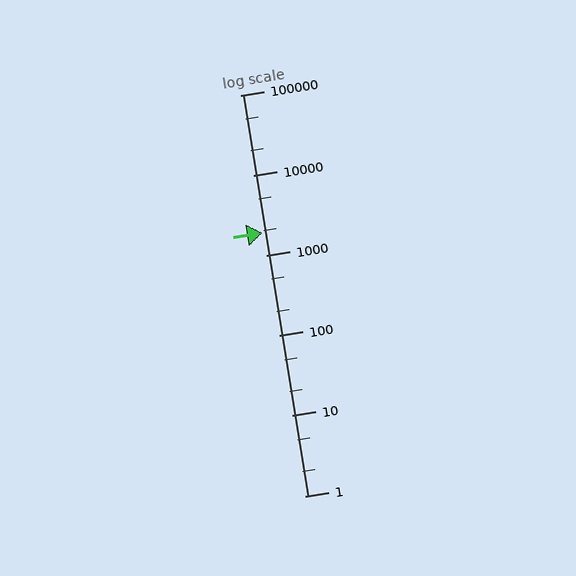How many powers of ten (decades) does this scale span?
The scale spans 5 decades, from 1 to 100000.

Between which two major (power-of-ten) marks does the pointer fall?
The pointer is between 1000 and 10000.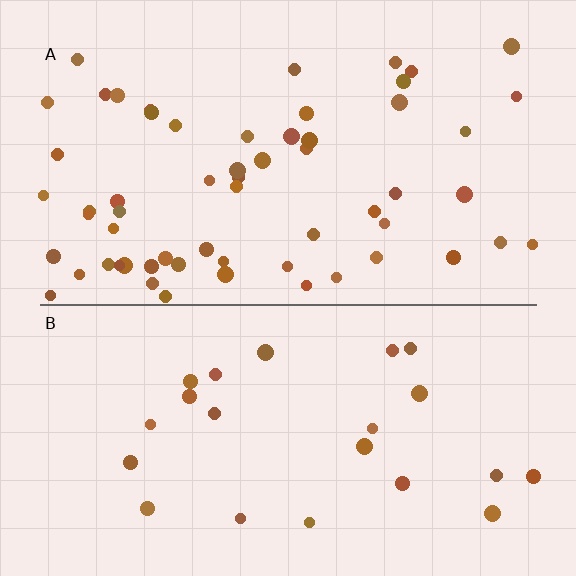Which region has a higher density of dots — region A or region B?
A (the top).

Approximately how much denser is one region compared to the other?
Approximately 2.7× — region A over region B.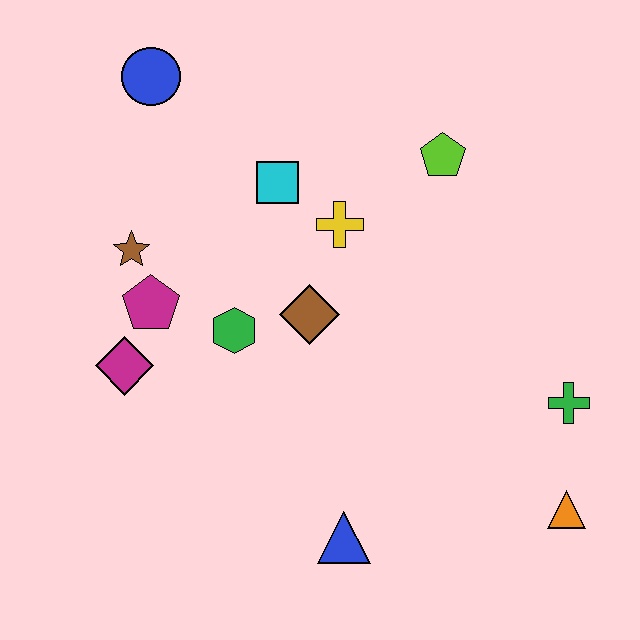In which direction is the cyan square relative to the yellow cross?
The cyan square is to the left of the yellow cross.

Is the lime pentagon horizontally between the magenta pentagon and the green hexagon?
No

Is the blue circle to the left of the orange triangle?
Yes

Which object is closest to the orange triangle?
The green cross is closest to the orange triangle.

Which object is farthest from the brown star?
The orange triangle is farthest from the brown star.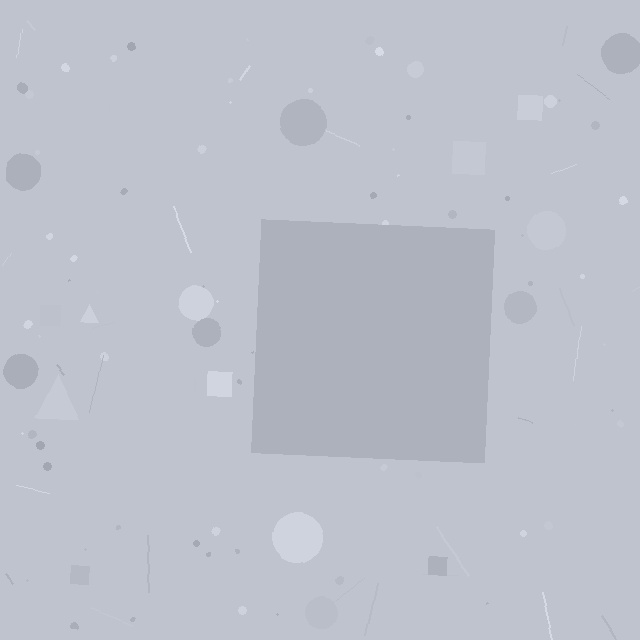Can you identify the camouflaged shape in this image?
The camouflaged shape is a square.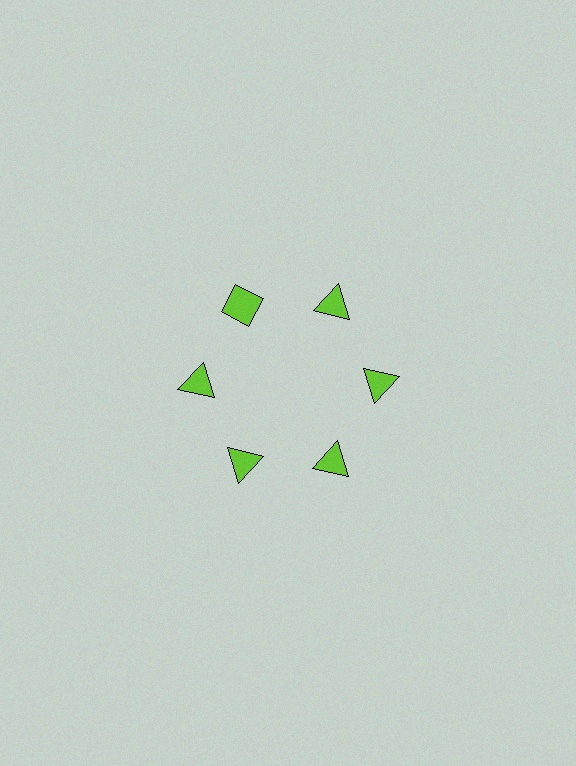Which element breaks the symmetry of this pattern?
The lime diamond at roughly the 11 o'clock position breaks the symmetry. All other shapes are lime triangles.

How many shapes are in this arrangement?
There are 6 shapes arranged in a ring pattern.